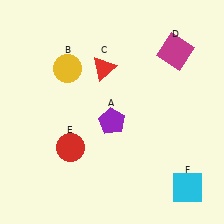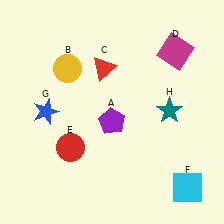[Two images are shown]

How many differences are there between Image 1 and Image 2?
There are 2 differences between the two images.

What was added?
A blue star (G), a teal star (H) were added in Image 2.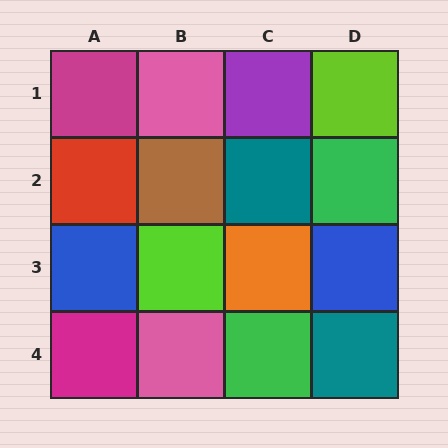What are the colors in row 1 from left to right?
Magenta, pink, purple, lime.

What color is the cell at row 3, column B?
Lime.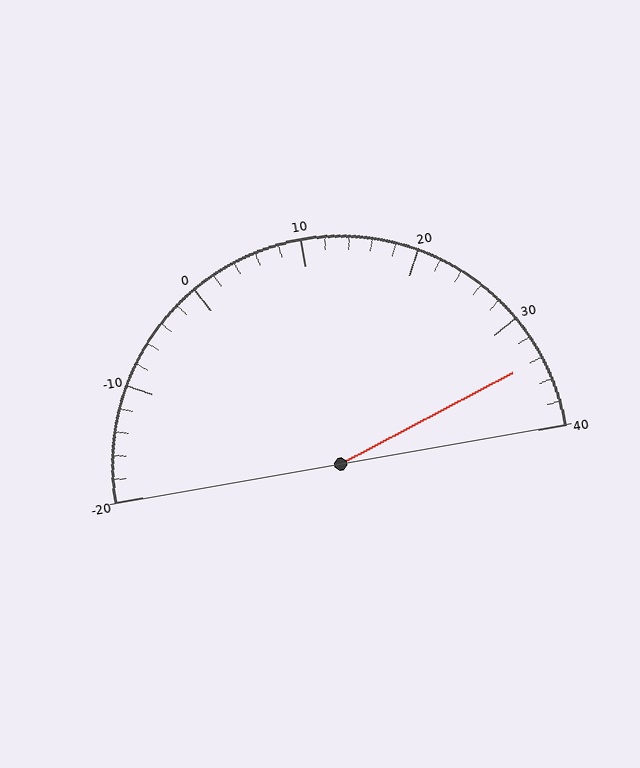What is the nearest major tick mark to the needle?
The nearest major tick mark is 30.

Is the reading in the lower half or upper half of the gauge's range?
The reading is in the upper half of the range (-20 to 40).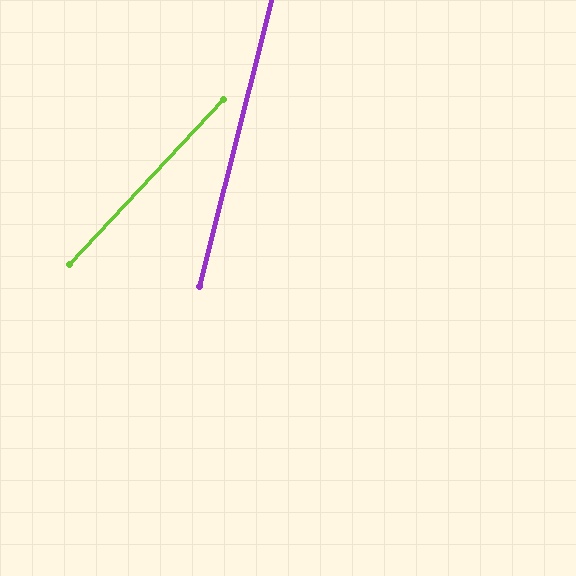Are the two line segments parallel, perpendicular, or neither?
Neither parallel nor perpendicular — they differ by about 29°.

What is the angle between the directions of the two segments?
Approximately 29 degrees.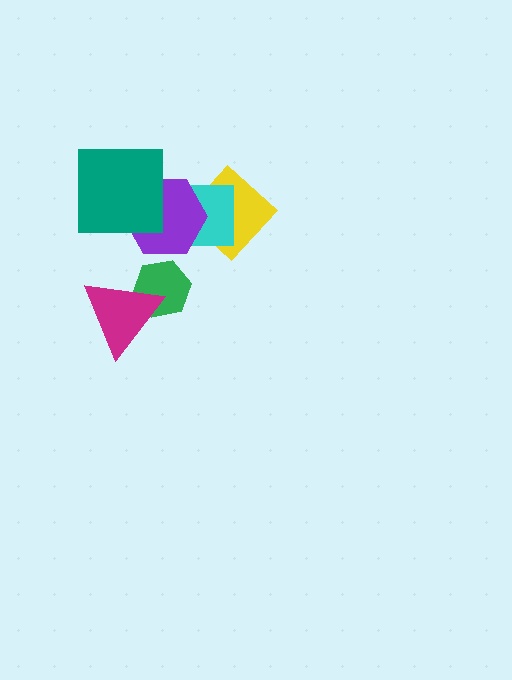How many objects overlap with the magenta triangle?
1 object overlaps with the magenta triangle.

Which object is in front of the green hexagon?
The magenta triangle is in front of the green hexagon.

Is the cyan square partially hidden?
Yes, it is partially covered by another shape.